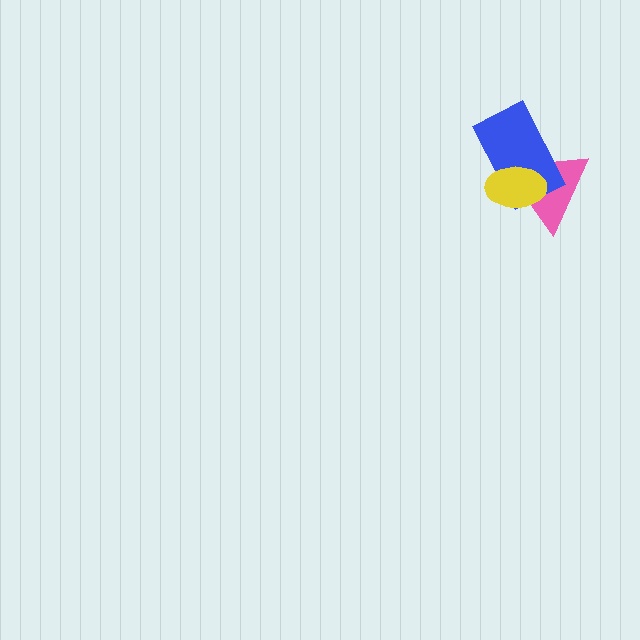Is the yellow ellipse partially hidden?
No, no other shape covers it.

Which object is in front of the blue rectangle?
The yellow ellipse is in front of the blue rectangle.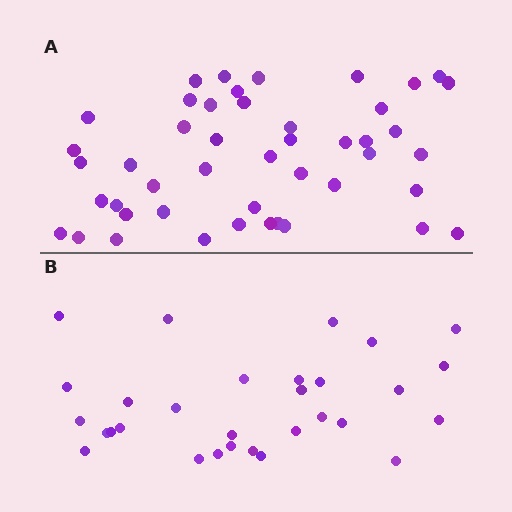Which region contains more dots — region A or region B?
Region A (the top region) has more dots.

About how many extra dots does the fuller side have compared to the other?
Region A has approximately 15 more dots than region B.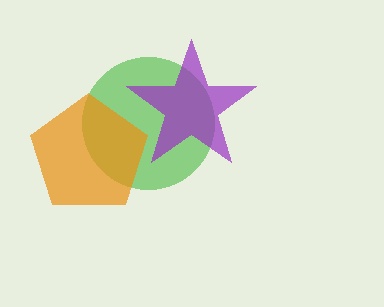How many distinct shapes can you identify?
There are 3 distinct shapes: a green circle, an orange pentagon, a purple star.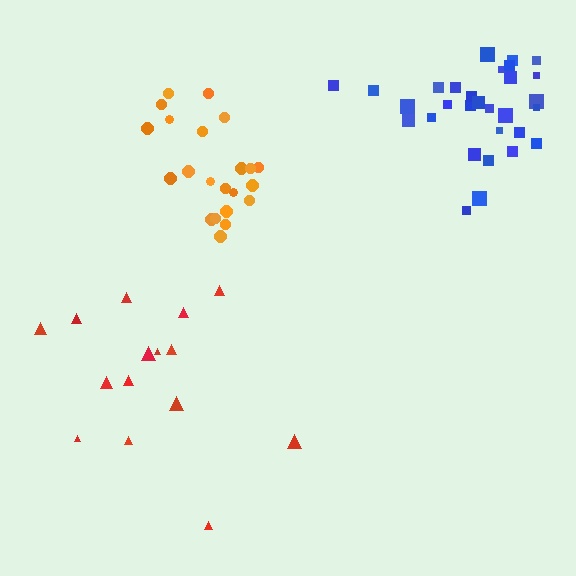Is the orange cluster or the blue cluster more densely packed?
Orange.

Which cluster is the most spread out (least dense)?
Red.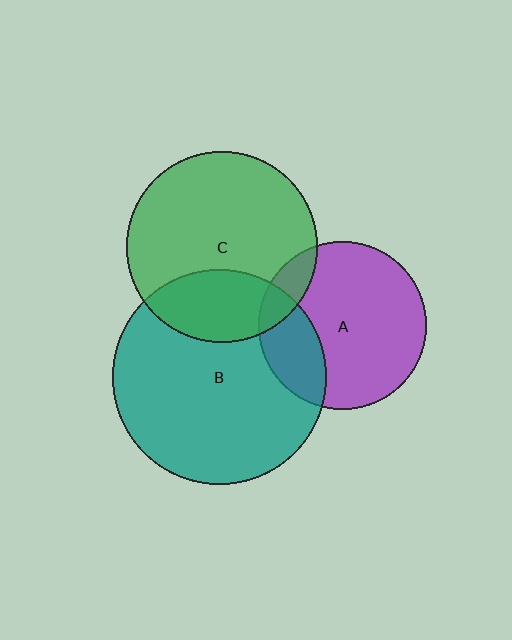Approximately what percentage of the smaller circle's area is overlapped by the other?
Approximately 25%.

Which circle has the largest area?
Circle B (teal).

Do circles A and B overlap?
Yes.